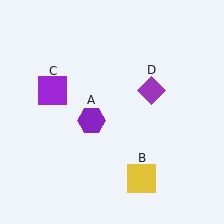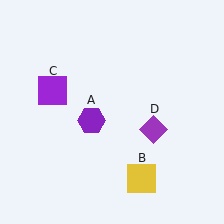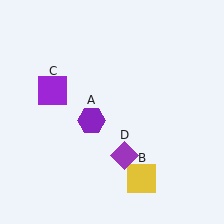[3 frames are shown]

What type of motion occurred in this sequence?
The purple diamond (object D) rotated clockwise around the center of the scene.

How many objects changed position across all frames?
1 object changed position: purple diamond (object D).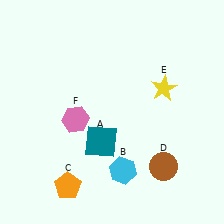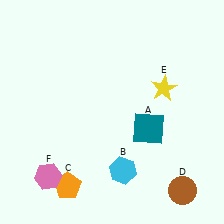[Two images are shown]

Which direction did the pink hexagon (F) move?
The pink hexagon (F) moved down.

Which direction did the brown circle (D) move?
The brown circle (D) moved down.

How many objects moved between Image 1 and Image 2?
3 objects moved between the two images.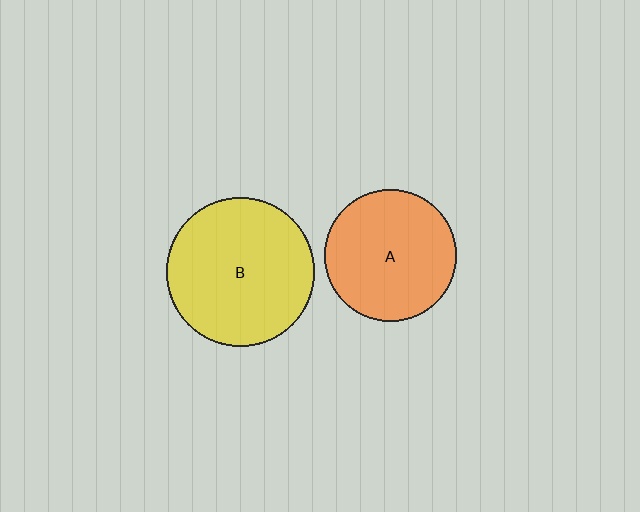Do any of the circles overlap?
No, none of the circles overlap.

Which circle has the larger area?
Circle B (yellow).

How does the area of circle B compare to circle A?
Approximately 1.3 times.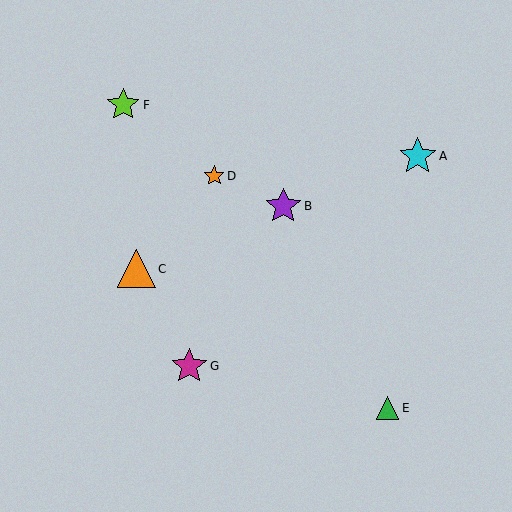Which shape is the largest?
The orange triangle (labeled C) is the largest.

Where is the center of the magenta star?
The center of the magenta star is at (189, 366).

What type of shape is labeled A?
Shape A is a cyan star.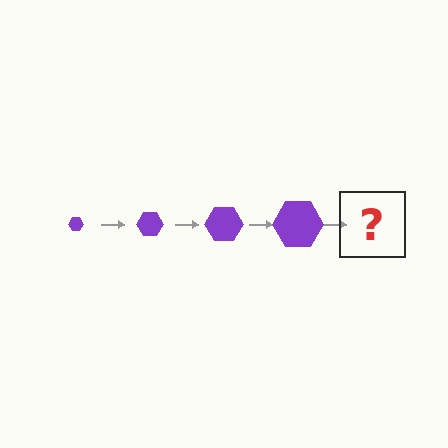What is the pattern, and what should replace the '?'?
The pattern is that the hexagon gets progressively larger each step. The '?' should be a purple hexagon, larger than the previous one.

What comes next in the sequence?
The next element should be a purple hexagon, larger than the previous one.